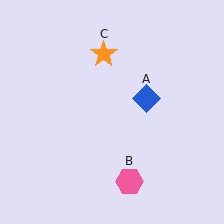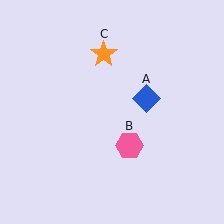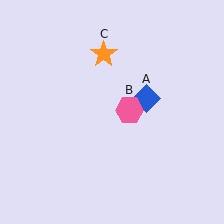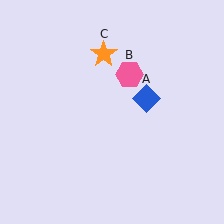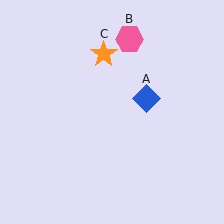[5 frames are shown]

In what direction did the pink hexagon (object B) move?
The pink hexagon (object B) moved up.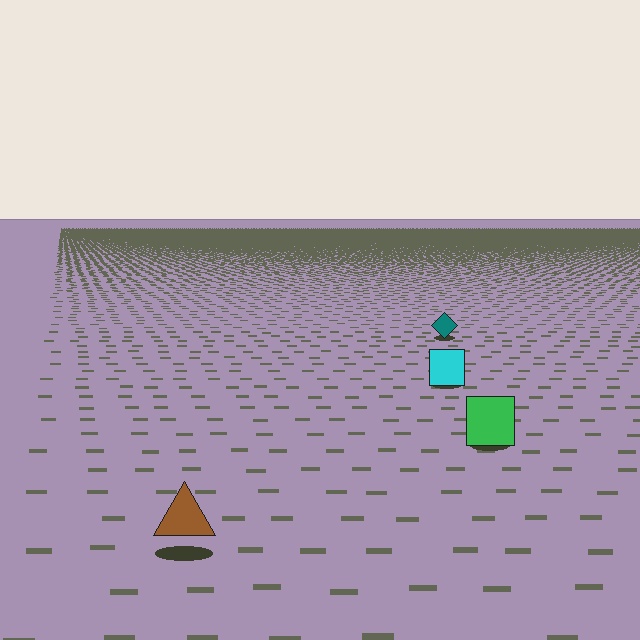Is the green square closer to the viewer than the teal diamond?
Yes. The green square is closer — you can tell from the texture gradient: the ground texture is coarser near it.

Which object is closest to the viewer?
The brown triangle is closest. The texture marks near it are larger and more spread out.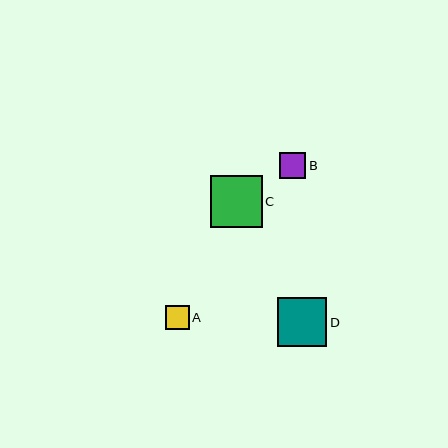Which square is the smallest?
Square A is the smallest with a size of approximately 24 pixels.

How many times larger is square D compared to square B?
Square D is approximately 1.9 times the size of square B.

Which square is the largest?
Square C is the largest with a size of approximately 52 pixels.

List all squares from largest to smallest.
From largest to smallest: C, D, B, A.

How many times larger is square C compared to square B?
Square C is approximately 2.0 times the size of square B.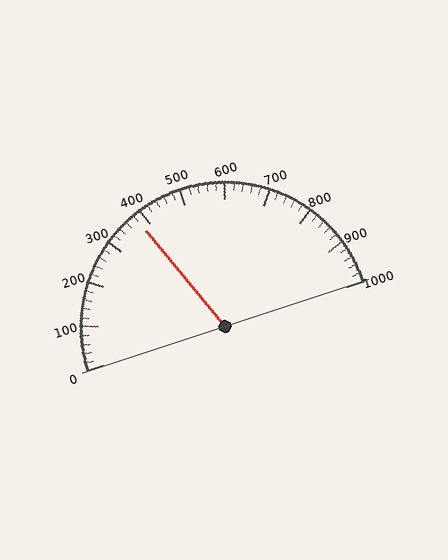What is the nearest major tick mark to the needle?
The nearest major tick mark is 400.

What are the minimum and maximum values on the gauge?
The gauge ranges from 0 to 1000.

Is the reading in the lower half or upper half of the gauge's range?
The reading is in the lower half of the range (0 to 1000).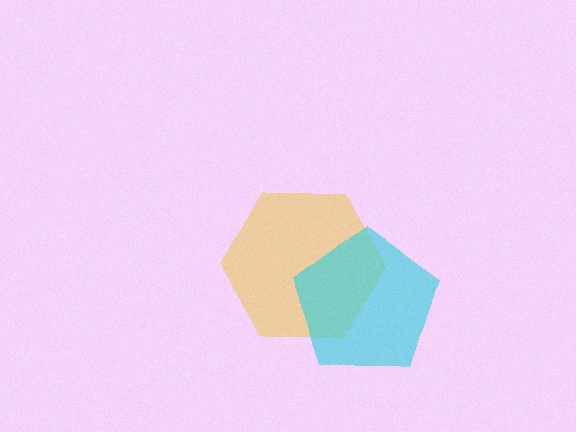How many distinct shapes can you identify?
There are 2 distinct shapes: a yellow hexagon, a cyan pentagon.